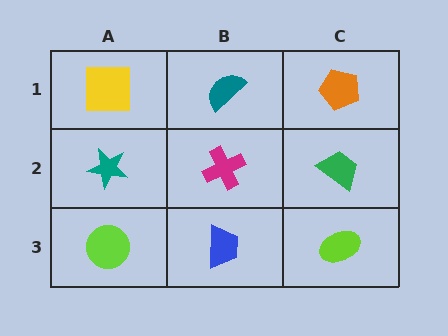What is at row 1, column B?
A teal semicircle.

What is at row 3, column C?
A lime ellipse.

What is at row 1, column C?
An orange pentagon.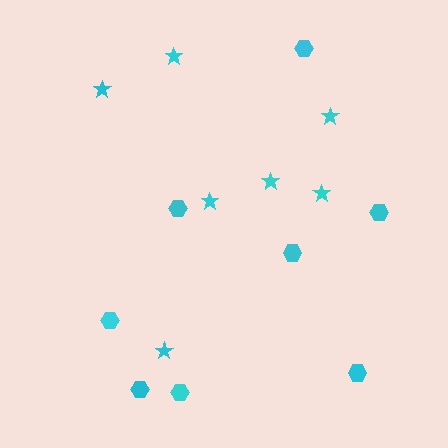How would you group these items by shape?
There are 2 groups: one group of hexagons (8) and one group of stars (7).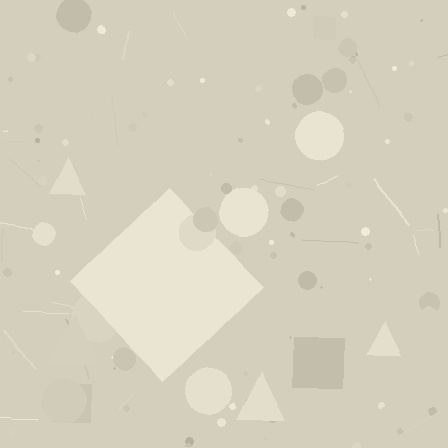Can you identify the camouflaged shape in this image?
The camouflaged shape is a diamond.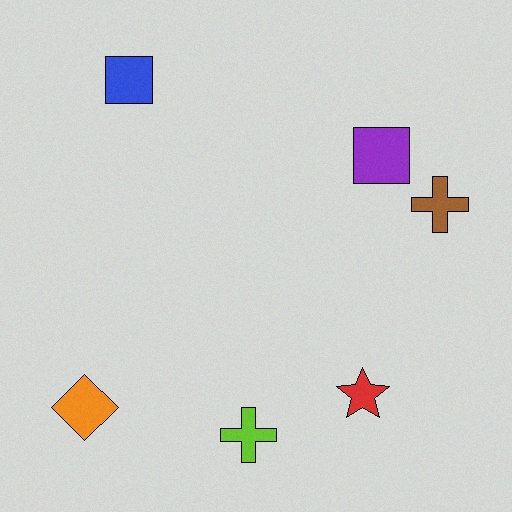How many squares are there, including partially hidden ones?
There are 2 squares.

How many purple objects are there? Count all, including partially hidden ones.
There is 1 purple object.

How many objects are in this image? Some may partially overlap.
There are 6 objects.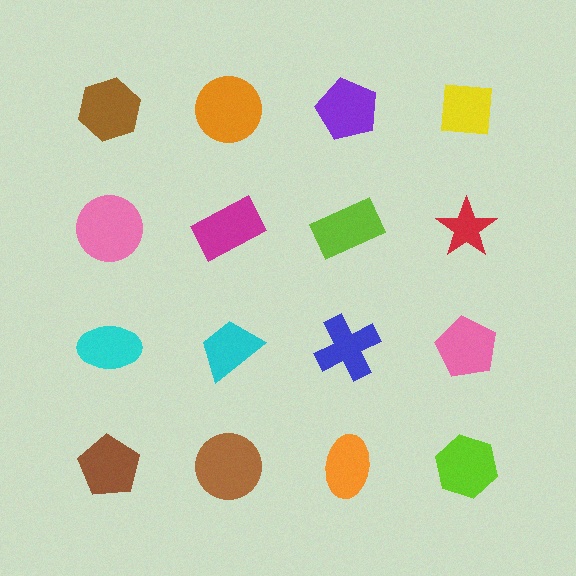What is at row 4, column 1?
A brown pentagon.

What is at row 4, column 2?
A brown circle.